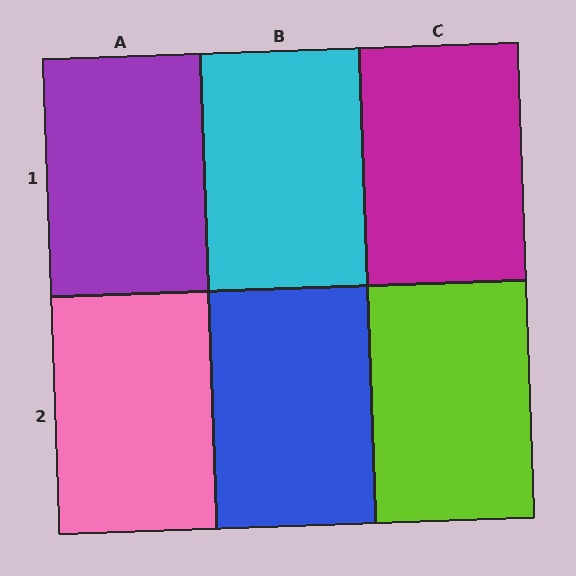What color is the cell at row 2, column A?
Pink.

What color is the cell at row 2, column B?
Blue.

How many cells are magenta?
1 cell is magenta.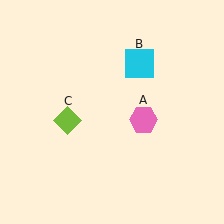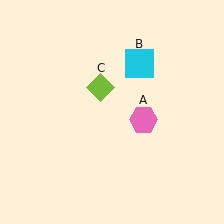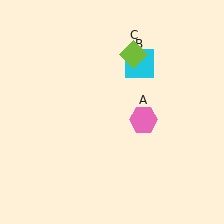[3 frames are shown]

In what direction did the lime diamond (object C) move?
The lime diamond (object C) moved up and to the right.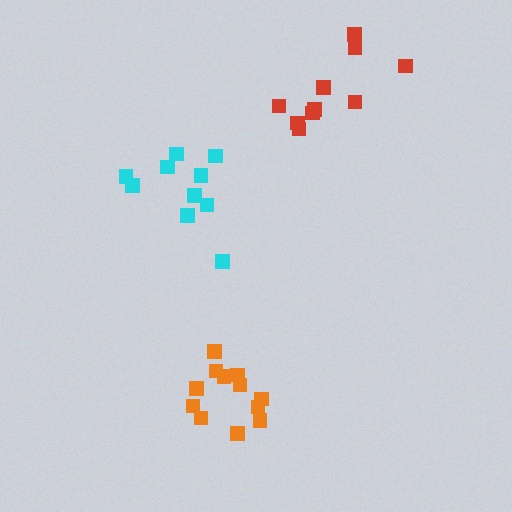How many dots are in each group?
Group 1: 12 dots, Group 2: 10 dots, Group 3: 10 dots (32 total).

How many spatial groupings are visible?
There are 3 spatial groupings.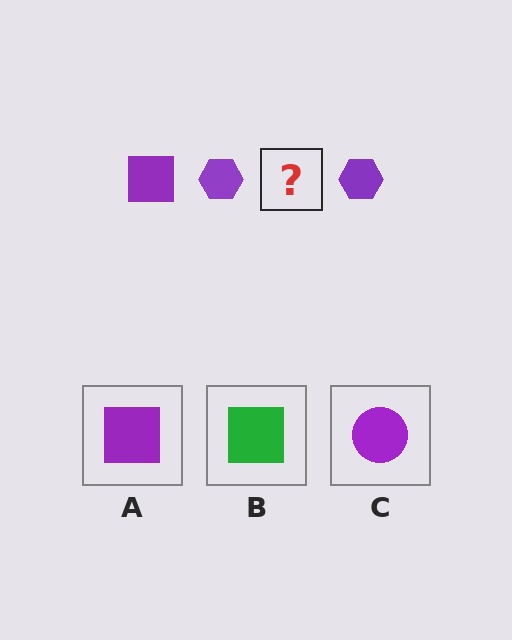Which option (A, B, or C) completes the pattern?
A.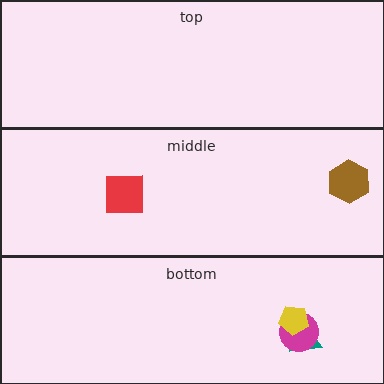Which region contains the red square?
The middle region.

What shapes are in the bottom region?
The teal triangle, the magenta circle, the yellow pentagon.